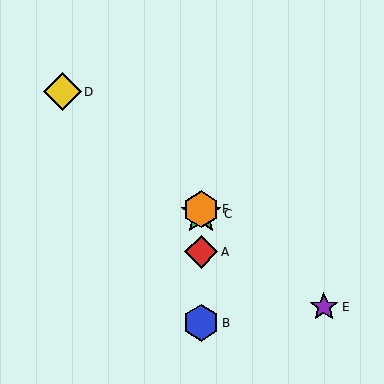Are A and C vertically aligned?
Yes, both are at x≈201.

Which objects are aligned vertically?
Objects A, B, C, F are aligned vertically.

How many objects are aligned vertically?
4 objects (A, B, C, F) are aligned vertically.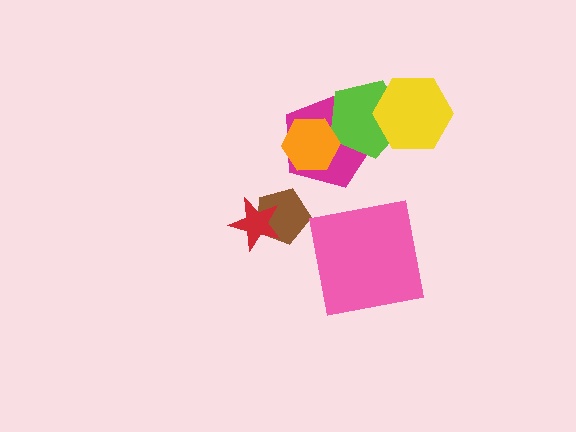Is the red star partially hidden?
No, no other shape covers it.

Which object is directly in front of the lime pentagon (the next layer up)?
The yellow hexagon is directly in front of the lime pentagon.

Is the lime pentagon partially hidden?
Yes, it is partially covered by another shape.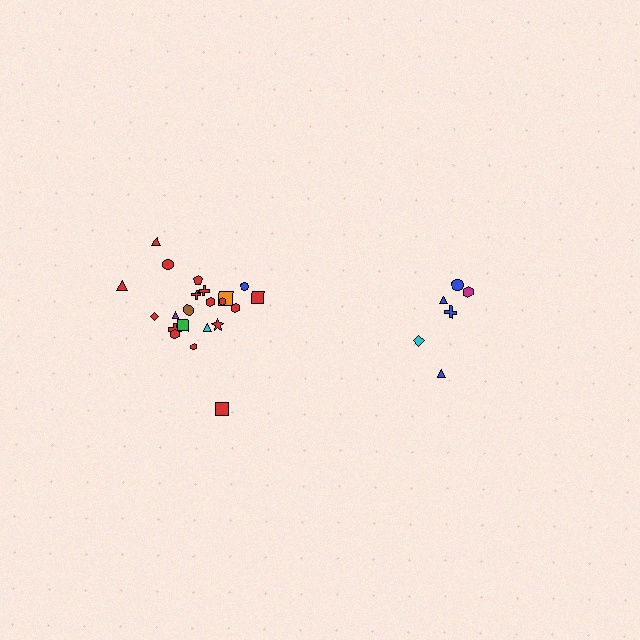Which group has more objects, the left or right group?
The left group.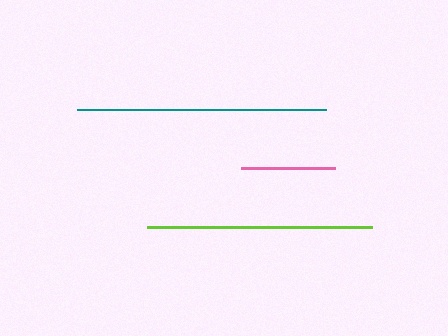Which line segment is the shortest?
The pink line is the shortest at approximately 94 pixels.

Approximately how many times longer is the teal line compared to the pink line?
The teal line is approximately 2.7 times the length of the pink line.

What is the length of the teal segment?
The teal segment is approximately 249 pixels long.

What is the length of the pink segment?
The pink segment is approximately 94 pixels long.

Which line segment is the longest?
The teal line is the longest at approximately 249 pixels.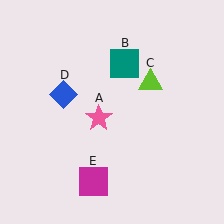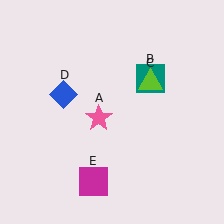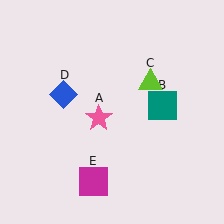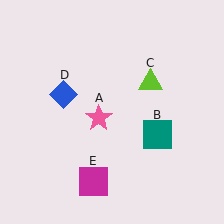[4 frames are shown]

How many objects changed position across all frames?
1 object changed position: teal square (object B).